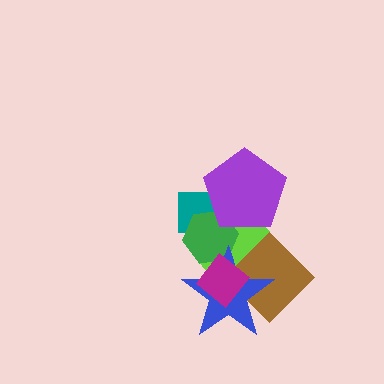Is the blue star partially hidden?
Yes, it is partially covered by another shape.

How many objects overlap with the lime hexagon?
6 objects overlap with the lime hexagon.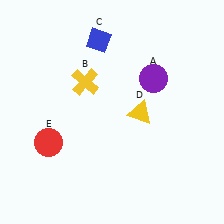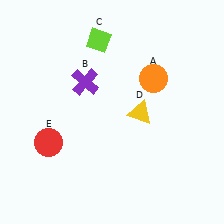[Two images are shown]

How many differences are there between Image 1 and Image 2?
There are 3 differences between the two images.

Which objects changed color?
A changed from purple to orange. B changed from yellow to purple. C changed from blue to lime.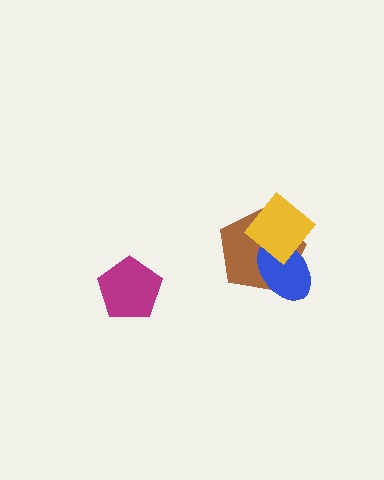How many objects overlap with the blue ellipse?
2 objects overlap with the blue ellipse.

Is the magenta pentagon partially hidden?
No, no other shape covers it.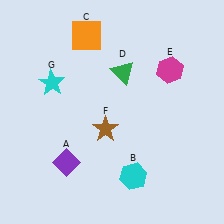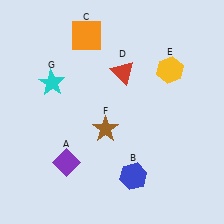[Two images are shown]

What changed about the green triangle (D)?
In Image 1, D is green. In Image 2, it changed to red.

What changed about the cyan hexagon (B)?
In Image 1, B is cyan. In Image 2, it changed to blue.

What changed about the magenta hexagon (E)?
In Image 1, E is magenta. In Image 2, it changed to yellow.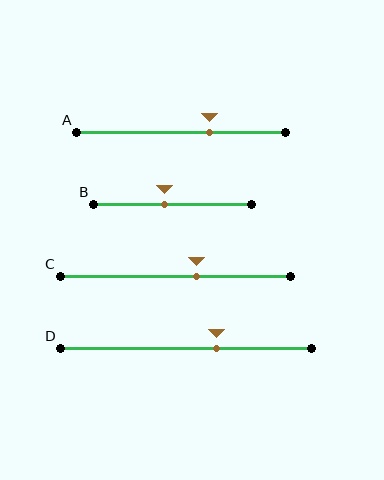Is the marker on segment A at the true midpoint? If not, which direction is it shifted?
No, the marker on segment A is shifted to the right by about 14% of the segment length.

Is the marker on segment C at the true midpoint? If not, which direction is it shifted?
No, the marker on segment C is shifted to the right by about 9% of the segment length.